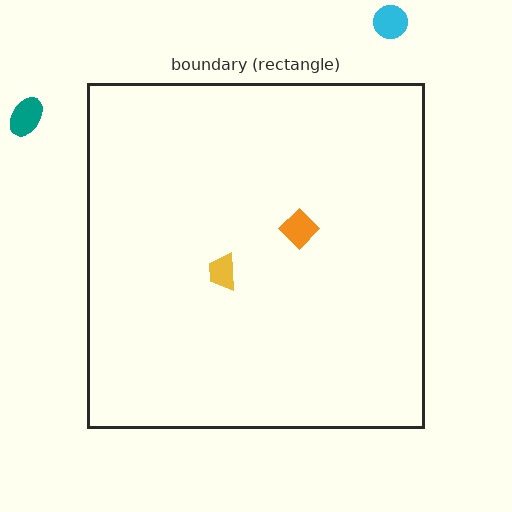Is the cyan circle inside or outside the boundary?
Outside.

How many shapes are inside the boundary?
2 inside, 2 outside.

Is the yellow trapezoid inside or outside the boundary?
Inside.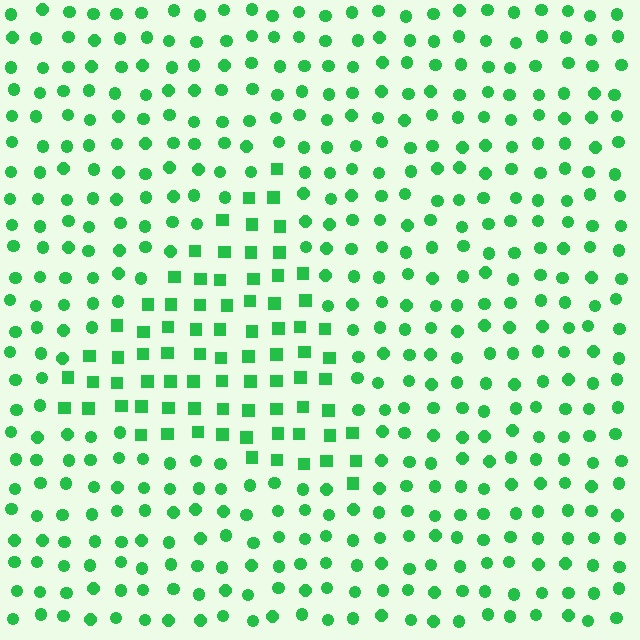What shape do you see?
I see a triangle.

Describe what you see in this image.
The image is filled with small green elements arranged in a uniform grid. A triangle-shaped region contains squares, while the surrounding area contains circles. The boundary is defined purely by the change in element shape.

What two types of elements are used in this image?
The image uses squares inside the triangle region and circles outside it.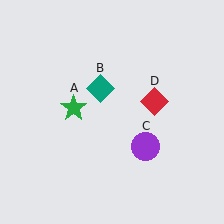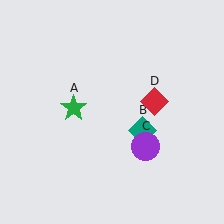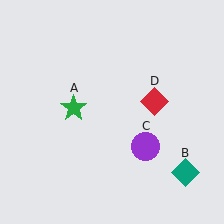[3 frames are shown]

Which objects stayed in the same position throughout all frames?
Green star (object A) and purple circle (object C) and red diamond (object D) remained stationary.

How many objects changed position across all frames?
1 object changed position: teal diamond (object B).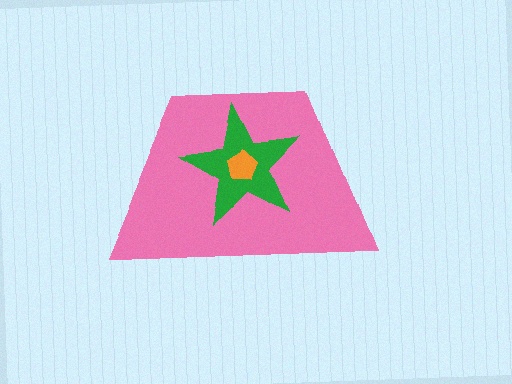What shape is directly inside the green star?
The orange pentagon.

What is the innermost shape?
The orange pentagon.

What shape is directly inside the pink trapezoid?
The green star.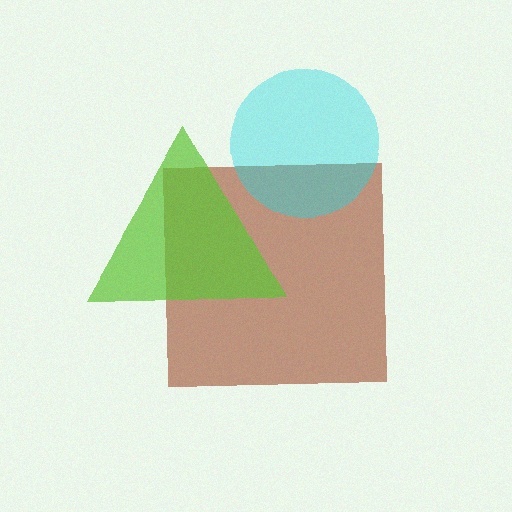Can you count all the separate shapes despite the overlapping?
Yes, there are 3 separate shapes.